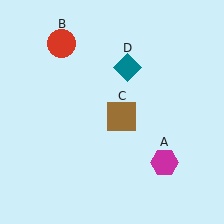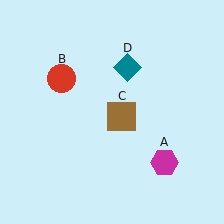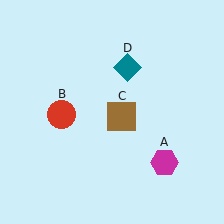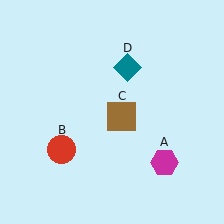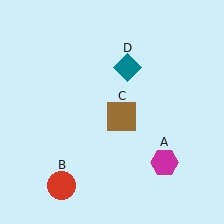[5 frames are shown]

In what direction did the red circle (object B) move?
The red circle (object B) moved down.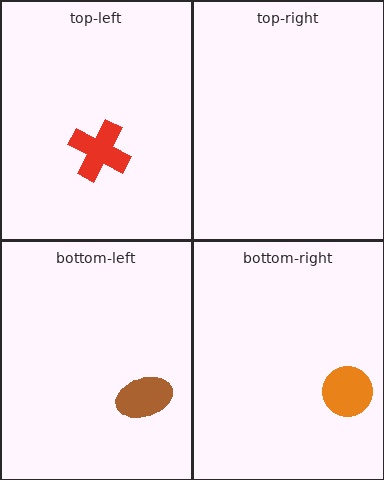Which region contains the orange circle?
The bottom-right region.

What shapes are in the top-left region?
The red cross.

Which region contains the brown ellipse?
The bottom-left region.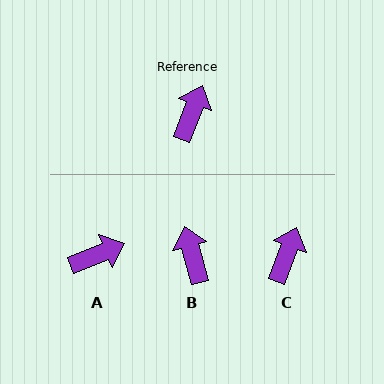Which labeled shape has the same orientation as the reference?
C.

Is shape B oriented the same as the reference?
No, it is off by about 36 degrees.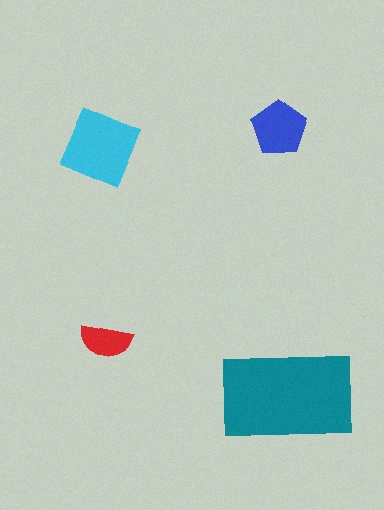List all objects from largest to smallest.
The teal rectangle, the cyan square, the blue pentagon, the red semicircle.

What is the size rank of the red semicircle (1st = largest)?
4th.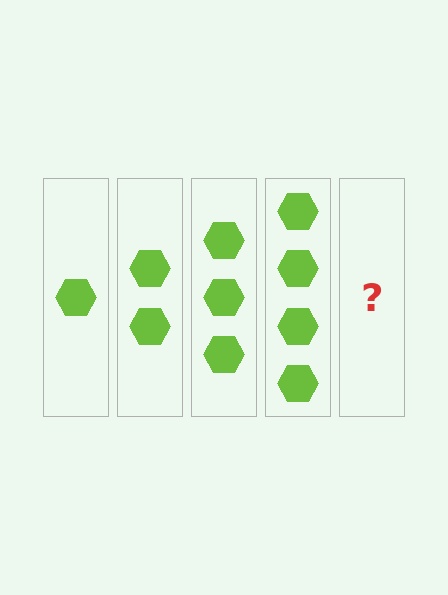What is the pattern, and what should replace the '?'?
The pattern is that each step adds one more hexagon. The '?' should be 5 hexagons.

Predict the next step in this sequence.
The next step is 5 hexagons.